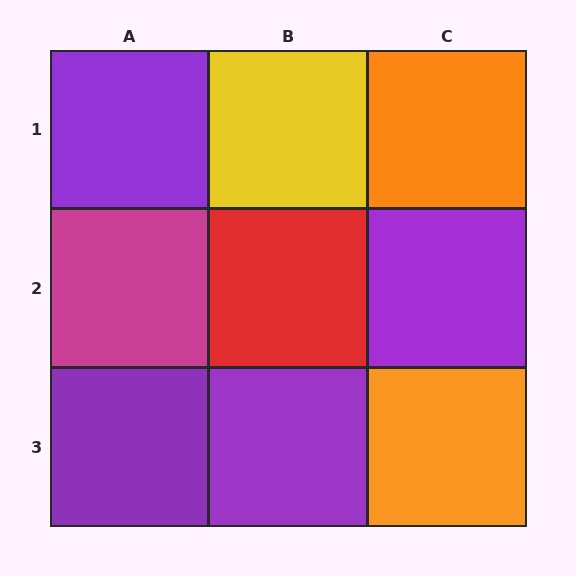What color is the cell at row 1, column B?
Yellow.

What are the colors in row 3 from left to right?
Purple, purple, orange.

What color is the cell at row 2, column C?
Purple.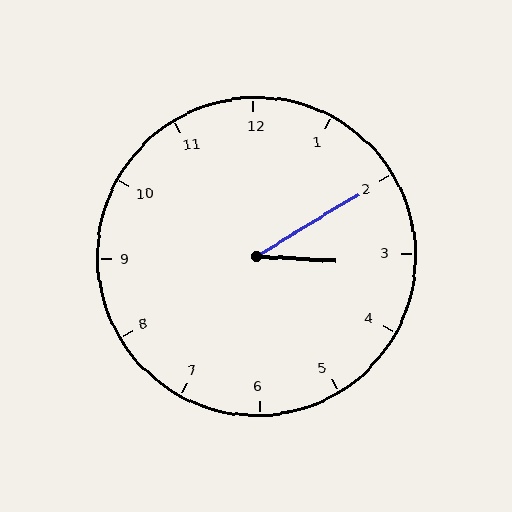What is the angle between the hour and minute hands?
Approximately 35 degrees.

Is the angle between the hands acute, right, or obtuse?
It is acute.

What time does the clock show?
3:10.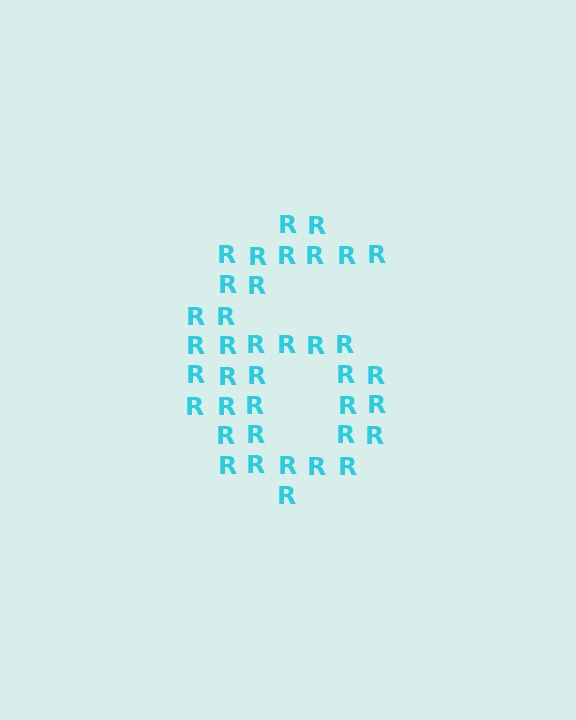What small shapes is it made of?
It is made of small letter R's.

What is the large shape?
The large shape is the digit 6.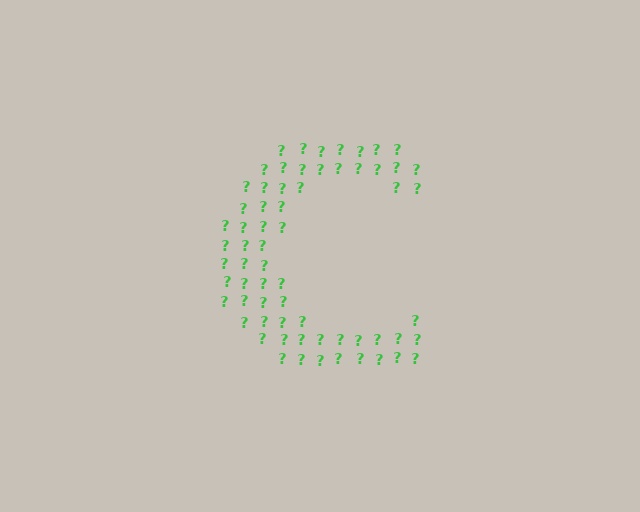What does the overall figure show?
The overall figure shows the letter C.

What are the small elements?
The small elements are question marks.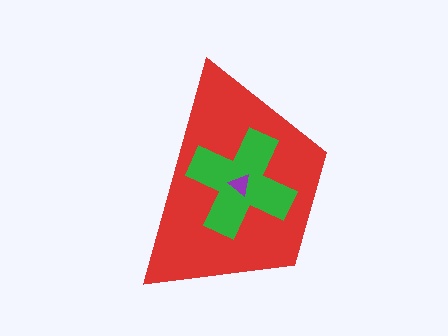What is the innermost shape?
The purple triangle.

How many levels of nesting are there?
3.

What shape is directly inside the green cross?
The purple triangle.